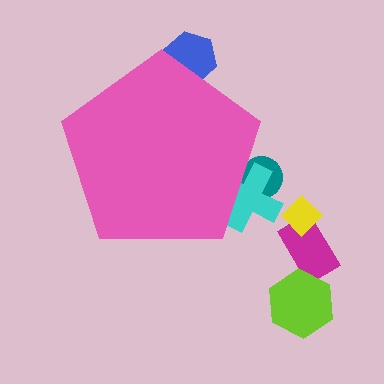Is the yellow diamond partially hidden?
No, the yellow diamond is fully visible.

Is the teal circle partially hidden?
Yes, the teal circle is partially hidden behind the pink pentagon.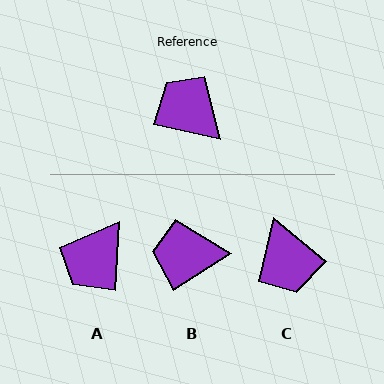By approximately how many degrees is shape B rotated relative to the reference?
Approximately 45 degrees counter-clockwise.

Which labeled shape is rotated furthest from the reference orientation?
C, about 153 degrees away.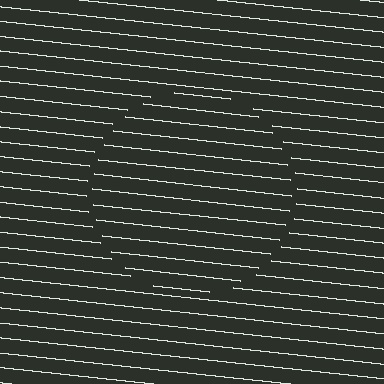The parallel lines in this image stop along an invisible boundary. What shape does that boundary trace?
An illusory circle. The interior of the shape contains the same grating, shifted by half a period — the contour is defined by the phase discontinuity where line-ends from the inner and outer gratings abut.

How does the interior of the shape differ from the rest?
The interior of the shape contains the same grating, shifted by half a period — the contour is defined by the phase discontinuity where line-ends from the inner and outer gratings abut.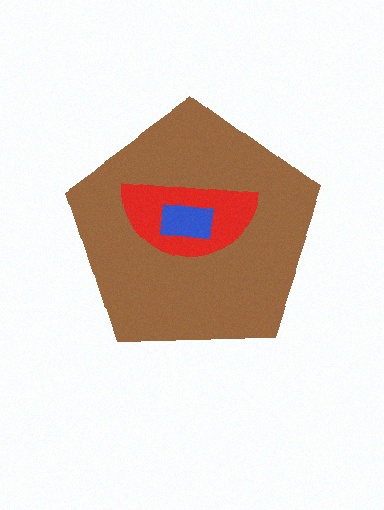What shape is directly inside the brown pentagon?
The red semicircle.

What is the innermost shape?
The blue rectangle.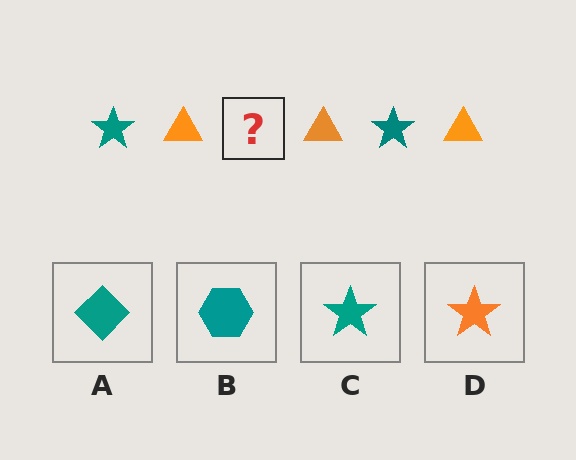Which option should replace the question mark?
Option C.